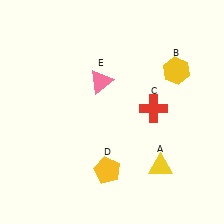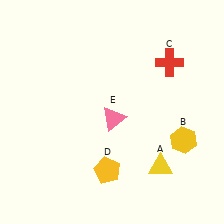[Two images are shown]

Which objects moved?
The objects that moved are: the yellow hexagon (B), the red cross (C), the pink triangle (E).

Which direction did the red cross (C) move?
The red cross (C) moved up.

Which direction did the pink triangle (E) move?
The pink triangle (E) moved down.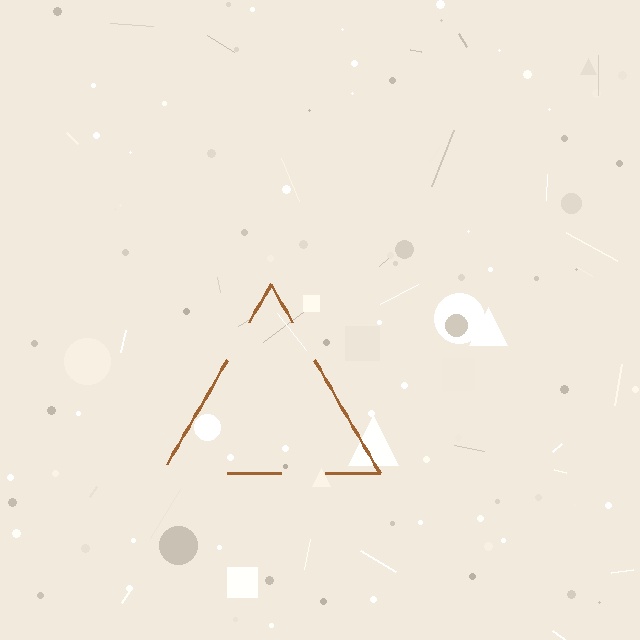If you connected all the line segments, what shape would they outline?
They would outline a triangle.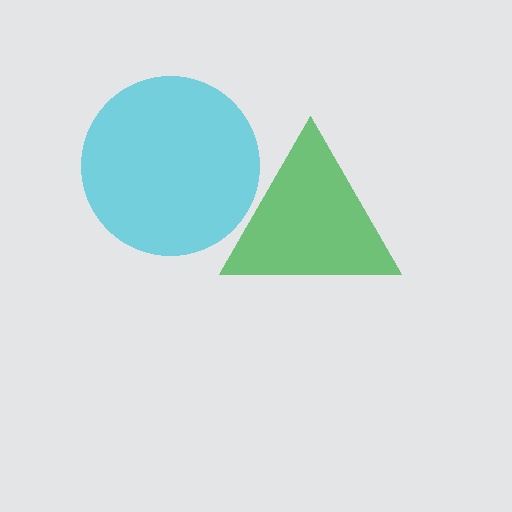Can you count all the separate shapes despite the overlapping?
Yes, there are 2 separate shapes.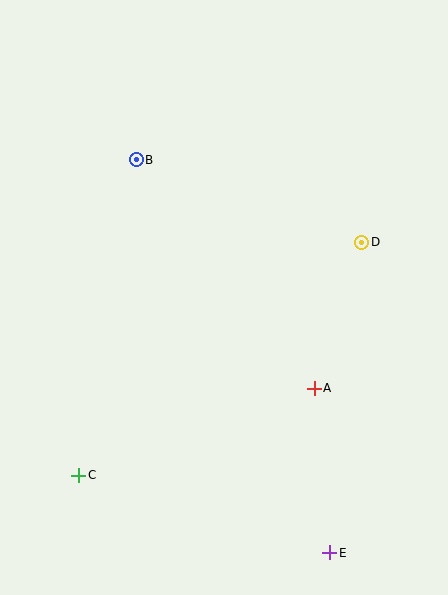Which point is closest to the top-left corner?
Point B is closest to the top-left corner.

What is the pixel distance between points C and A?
The distance between C and A is 251 pixels.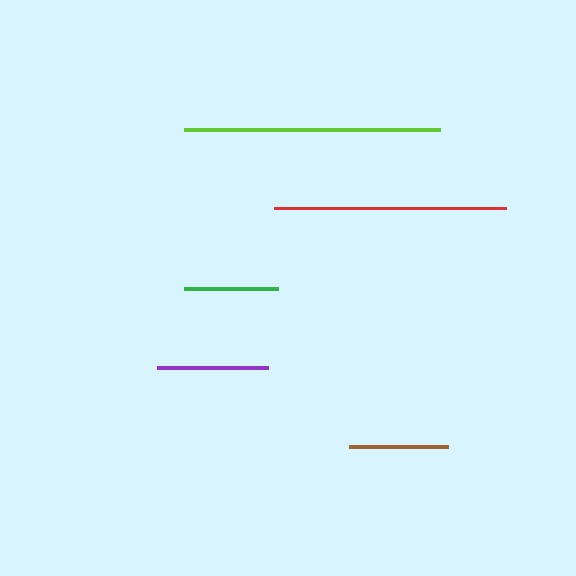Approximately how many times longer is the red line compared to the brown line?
The red line is approximately 2.3 times the length of the brown line.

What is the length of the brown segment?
The brown segment is approximately 100 pixels long.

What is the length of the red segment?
The red segment is approximately 232 pixels long.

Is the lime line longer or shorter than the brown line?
The lime line is longer than the brown line.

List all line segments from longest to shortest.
From longest to shortest: lime, red, purple, brown, green.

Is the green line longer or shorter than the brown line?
The brown line is longer than the green line.